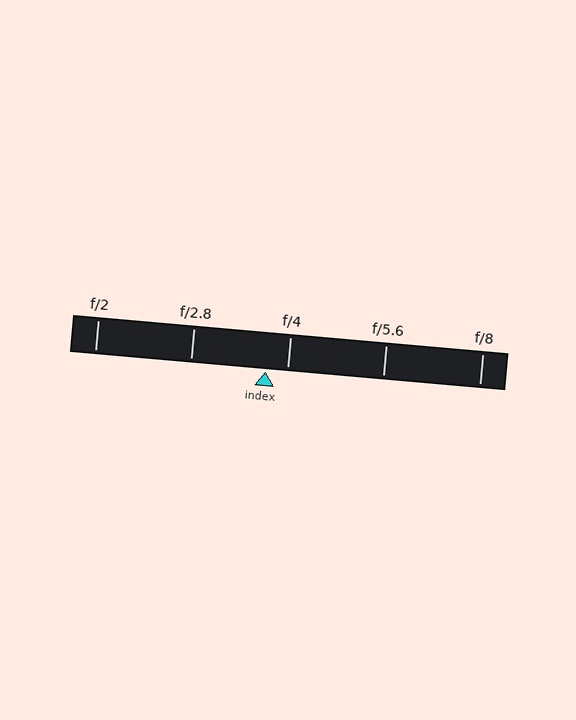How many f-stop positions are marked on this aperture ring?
There are 5 f-stop positions marked.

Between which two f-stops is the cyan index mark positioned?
The index mark is between f/2.8 and f/4.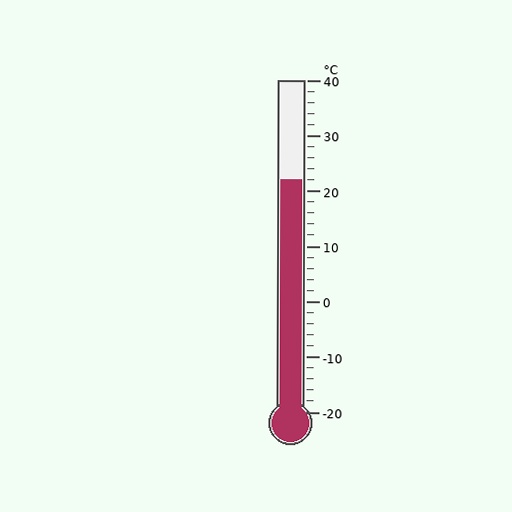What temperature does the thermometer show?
The thermometer shows approximately 22°C.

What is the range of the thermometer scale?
The thermometer scale ranges from -20°C to 40°C.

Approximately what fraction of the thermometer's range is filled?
The thermometer is filled to approximately 70% of its range.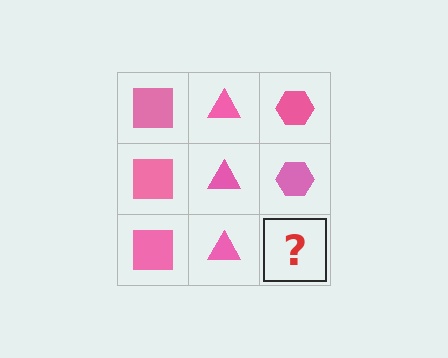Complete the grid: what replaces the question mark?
The question mark should be replaced with a pink hexagon.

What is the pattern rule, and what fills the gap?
The rule is that each column has a consistent shape. The gap should be filled with a pink hexagon.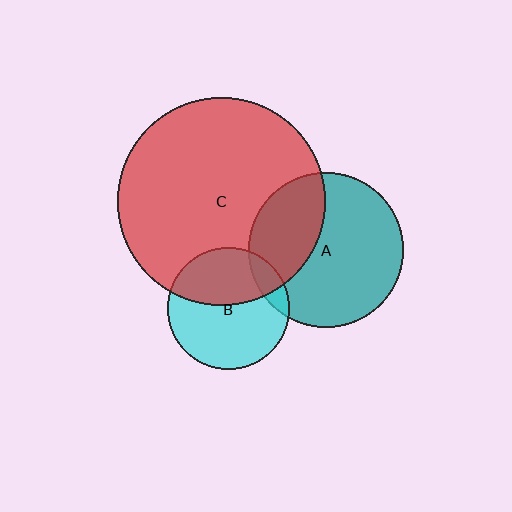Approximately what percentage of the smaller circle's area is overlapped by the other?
Approximately 35%.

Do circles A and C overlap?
Yes.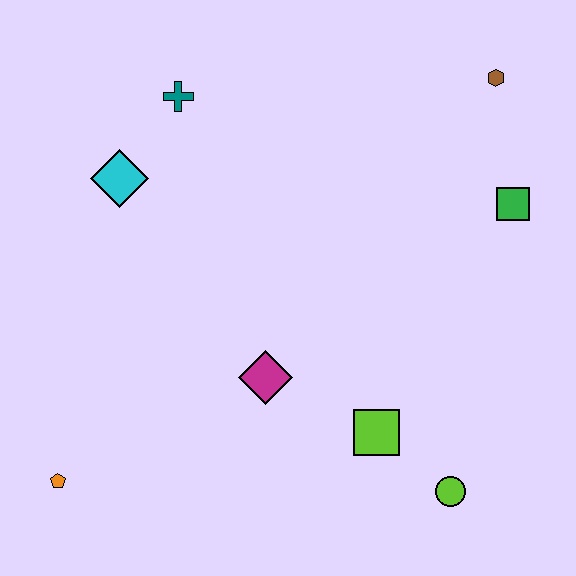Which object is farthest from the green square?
The orange pentagon is farthest from the green square.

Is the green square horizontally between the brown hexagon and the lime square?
No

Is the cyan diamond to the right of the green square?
No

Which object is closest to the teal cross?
The cyan diamond is closest to the teal cross.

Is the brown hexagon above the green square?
Yes